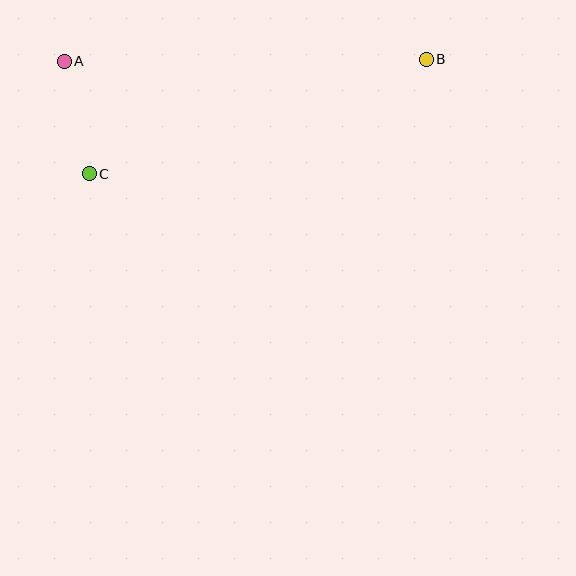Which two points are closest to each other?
Points A and C are closest to each other.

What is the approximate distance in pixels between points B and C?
The distance between B and C is approximately 356 pixels.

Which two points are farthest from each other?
Points A and B are farthest from each other.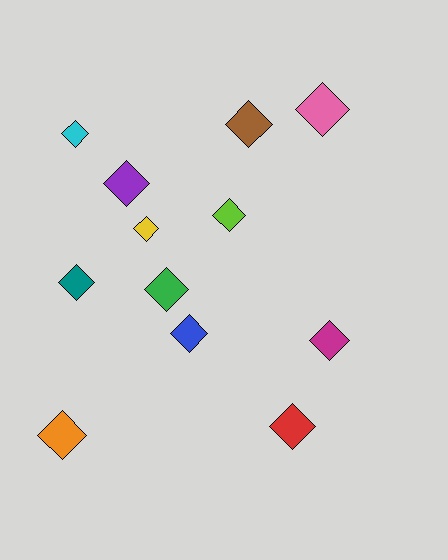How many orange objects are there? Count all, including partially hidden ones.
There is 1 orange object.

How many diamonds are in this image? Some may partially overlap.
There are 12 diamonds.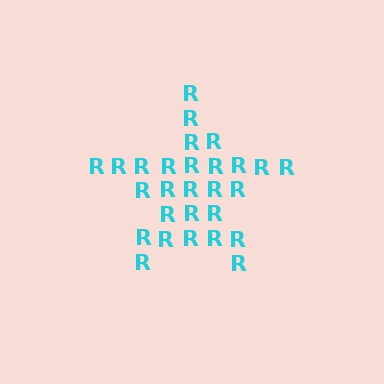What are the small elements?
The small elements are letter R's.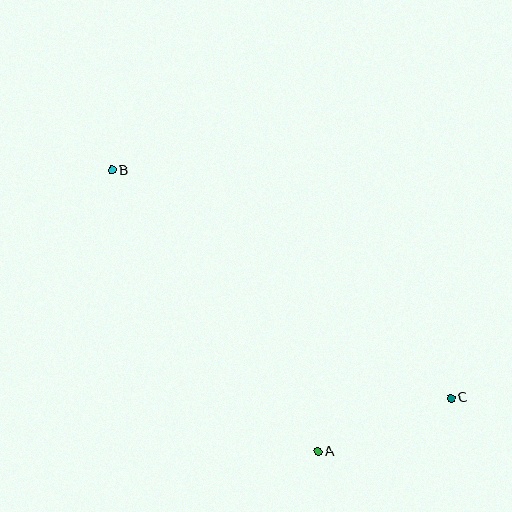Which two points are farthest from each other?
Points B and C are farthest from each other.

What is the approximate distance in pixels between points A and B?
The distance between A and B is approximately 349 pixels.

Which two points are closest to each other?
Points A and C are closest to each other.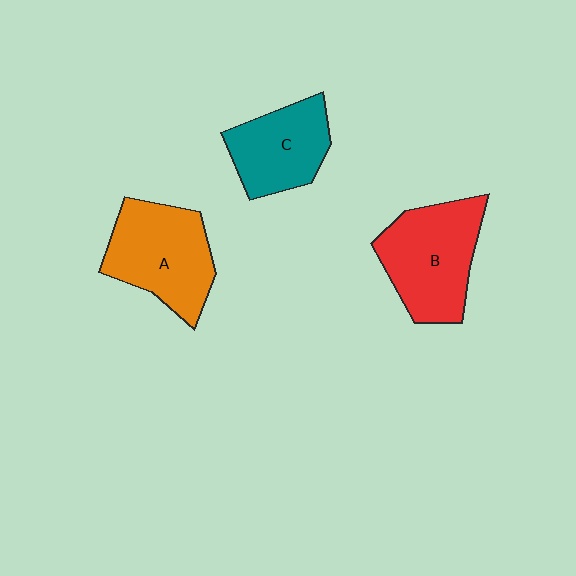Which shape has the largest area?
Shape B (red).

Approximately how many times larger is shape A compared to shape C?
Approximately 1.3 times.